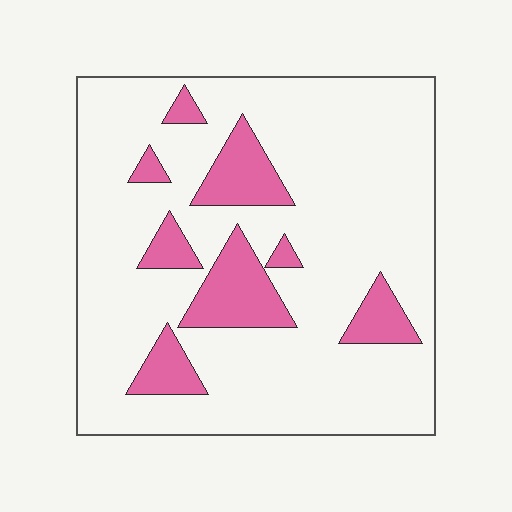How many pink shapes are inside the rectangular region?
8.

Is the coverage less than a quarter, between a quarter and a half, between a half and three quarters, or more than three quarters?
Less than a quarter.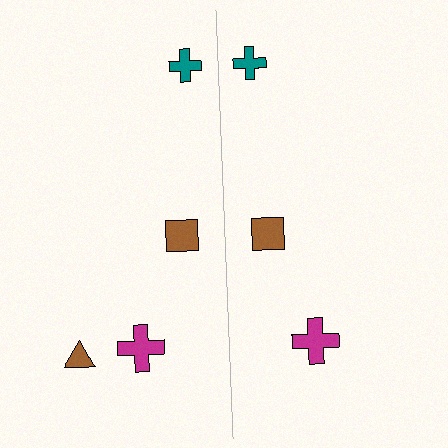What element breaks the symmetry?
A brown triangle is missing from the right side.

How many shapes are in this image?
There are 7 shapes in this image.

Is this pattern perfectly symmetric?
No, the pattern is not perfectly symmetric. A brown triangle is missing from the right side.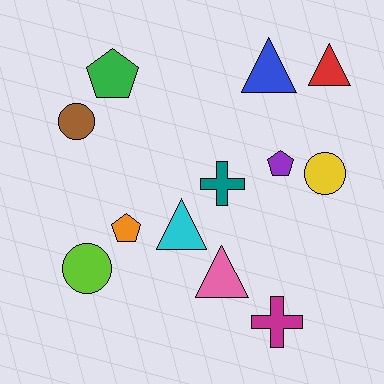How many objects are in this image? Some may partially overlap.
There are 12 objects.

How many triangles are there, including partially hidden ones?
There are 4 triangles.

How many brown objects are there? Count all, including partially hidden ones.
There is 1 brown object.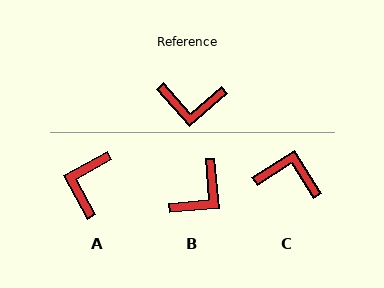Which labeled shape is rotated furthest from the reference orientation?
C, about 170 degrees away.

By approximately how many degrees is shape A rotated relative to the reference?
Approximately 103 degrees clockwise.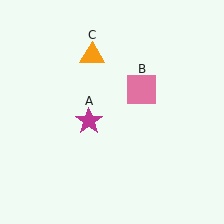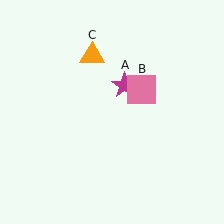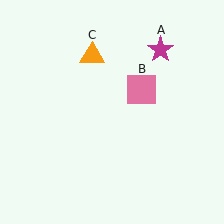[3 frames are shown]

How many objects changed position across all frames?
1 object changed position: magenta star (object A).